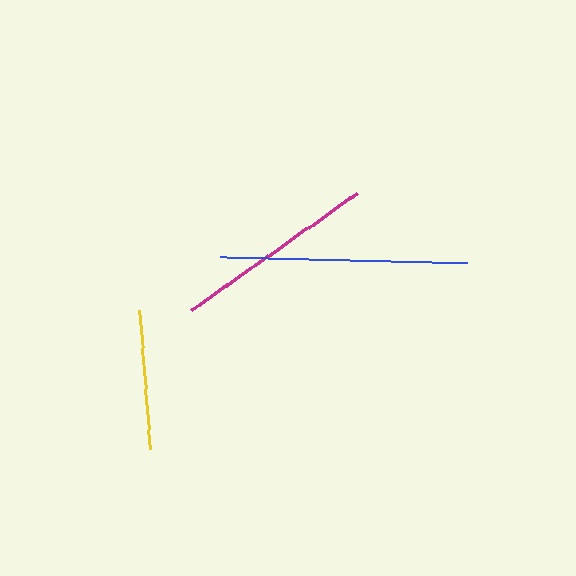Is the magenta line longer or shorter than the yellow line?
The magenta line is longer than the yellow line.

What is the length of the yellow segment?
The yellow segment is approximately 139 pixels long.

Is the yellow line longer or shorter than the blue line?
The blue line is longer than the yellow line.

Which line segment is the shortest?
The yellow line is the shortest at approximately 139 pixels.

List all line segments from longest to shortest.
From longest to shortest: blue, magenta, yellow.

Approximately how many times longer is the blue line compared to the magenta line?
The blue line is approximately 1.2 times the length of the magenta line.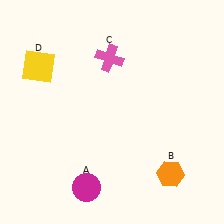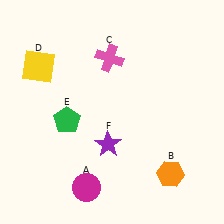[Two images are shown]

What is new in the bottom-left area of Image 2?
A purple star (F) was added in the bottom-left area of Image 2.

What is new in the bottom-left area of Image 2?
A green pentagon (E) was added in the bottom-left area of Image 2.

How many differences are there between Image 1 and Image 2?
There are 2 differences between the two images.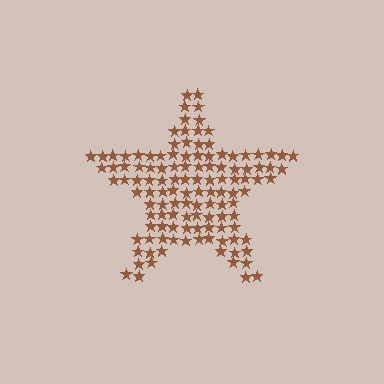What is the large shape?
The large shape is a star.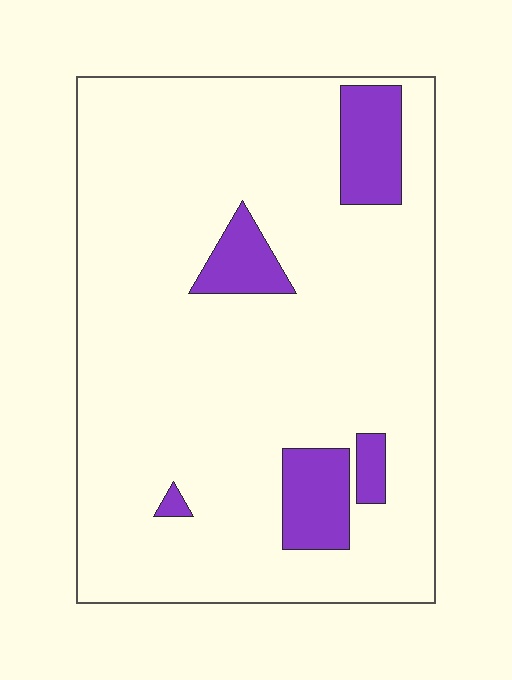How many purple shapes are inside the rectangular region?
5.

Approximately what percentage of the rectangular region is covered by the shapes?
Approximately 10%.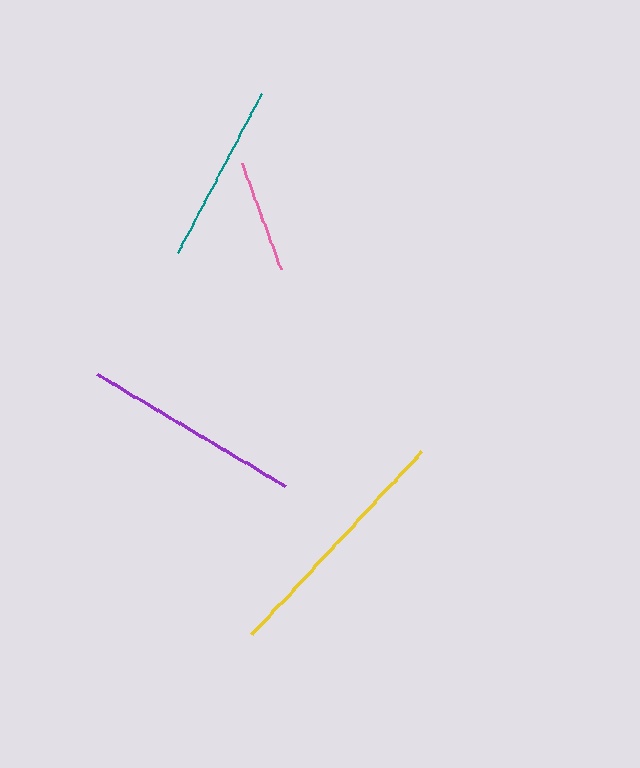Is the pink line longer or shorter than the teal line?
The teal line is longer than the pink line.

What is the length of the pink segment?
The pink segment is approximately 112 pixels long.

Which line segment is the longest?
The yellow line is the longest at approximately 249 pixels.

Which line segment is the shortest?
The pink line is the shortest at approximately 112 pixels.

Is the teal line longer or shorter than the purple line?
The purple line is longer than the teal line.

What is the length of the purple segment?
The purple segment is approximately 219 pixels long.